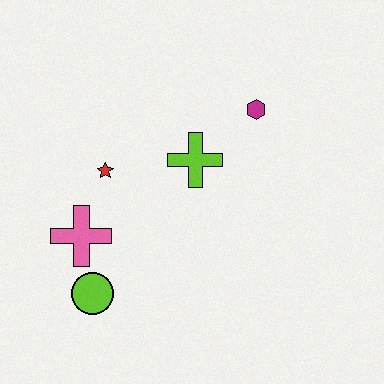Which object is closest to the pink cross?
The lime circle is closest to the pink cross.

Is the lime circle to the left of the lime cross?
Yes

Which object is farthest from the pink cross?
The magenta hexagon is farthest from the pink cross.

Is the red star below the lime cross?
Yes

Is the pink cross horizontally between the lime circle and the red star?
No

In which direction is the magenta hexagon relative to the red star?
The magenta hexagon is to the right of the red star.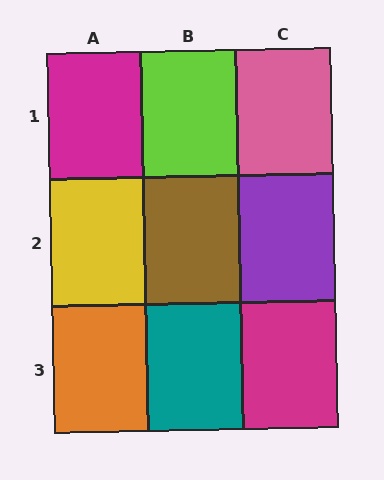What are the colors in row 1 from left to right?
Magenta, lime, pink.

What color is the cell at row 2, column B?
Brown.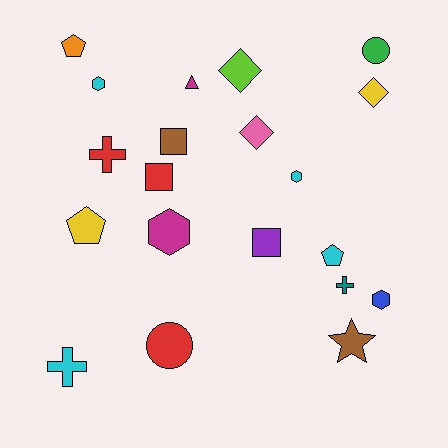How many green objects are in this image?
There is 1 green object.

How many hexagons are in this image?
There are 4 hexagons.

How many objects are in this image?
There are 20 objects.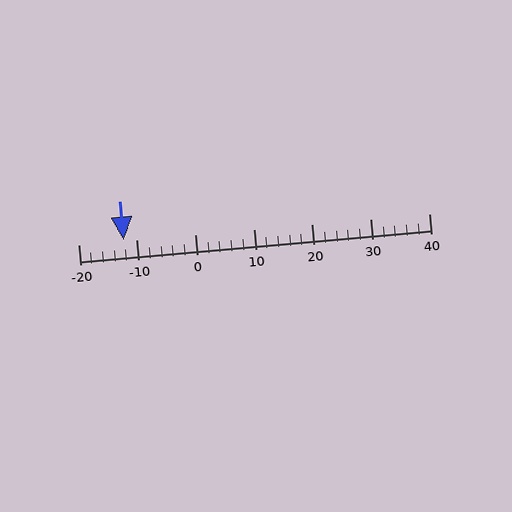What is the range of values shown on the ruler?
The ruler shows values from -20 to 40.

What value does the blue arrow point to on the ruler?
The blue arrow points to approximately -12.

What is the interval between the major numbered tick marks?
The major tick marks are spaced 10 units apart.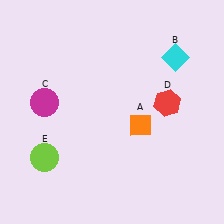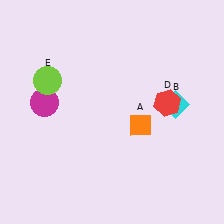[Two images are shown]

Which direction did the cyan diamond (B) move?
The cyan diamond (B) moved down.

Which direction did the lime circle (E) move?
The lime circle (E) moved up.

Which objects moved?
The objects that moved are: the cyan diamond (B), the lime circle (E).